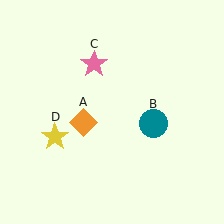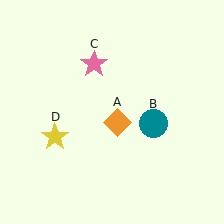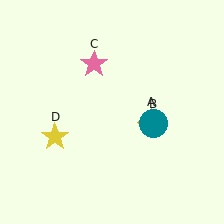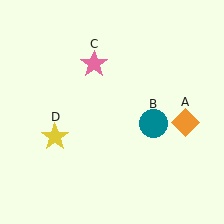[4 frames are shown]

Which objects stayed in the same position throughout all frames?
Teal circle (object B) and pink star (object C) and yellow star (object D) remained stationary.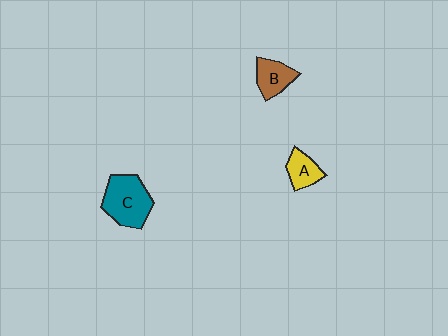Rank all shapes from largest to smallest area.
From largest to smallest: C (teal), B (brown), A (yellow).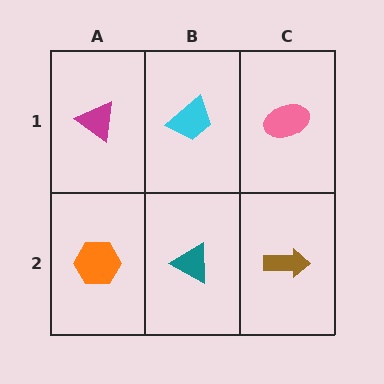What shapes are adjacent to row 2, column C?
A pink ellipse (row 1, column C), a teal triangle (row 2, column B).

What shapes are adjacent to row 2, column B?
A cyan trapezoid (row 1, column B), an orange hexagon (row 2, column A), a brown arrow (row 2, column C).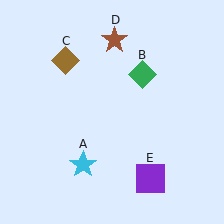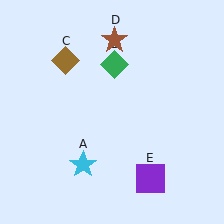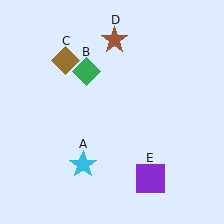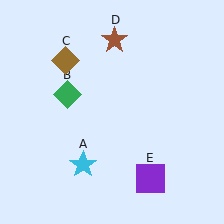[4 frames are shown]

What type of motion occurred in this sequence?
The green diamond (object B) rotated counterclockwise around the center of the scene.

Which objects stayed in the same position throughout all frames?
Cyan star (object A) and brown diamond (object C) and brown star (object D) and purple square (object E) remained stationary.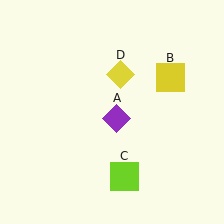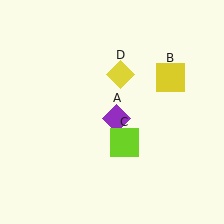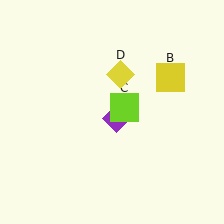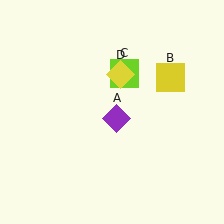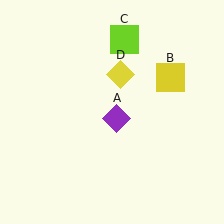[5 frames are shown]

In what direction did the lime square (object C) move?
The lime square (object C) moved up.